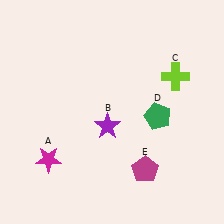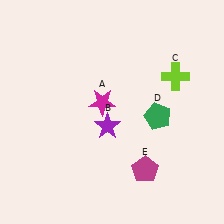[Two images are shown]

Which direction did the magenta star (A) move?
The magenta star (A) moved up.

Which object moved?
The magenta star (A) moved up.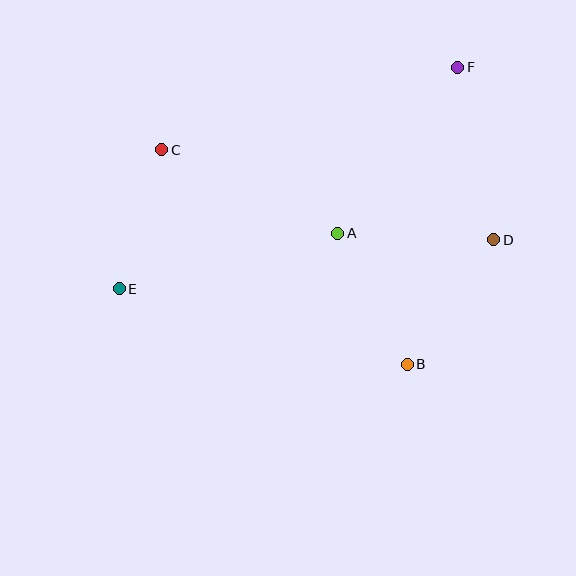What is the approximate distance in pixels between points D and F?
The distance between D and F is approximately 176 pixels.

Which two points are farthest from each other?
Points E and F are farthest from each other.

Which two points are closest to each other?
Points C and E are closest to each other.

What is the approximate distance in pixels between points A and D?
The distance between A and D is approximately 156 pixels.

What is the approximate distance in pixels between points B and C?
The distance between B and C is approximately 326 pixels.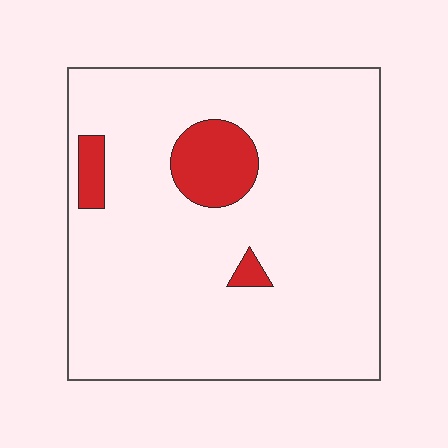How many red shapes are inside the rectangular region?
3.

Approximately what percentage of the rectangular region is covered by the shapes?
Approximately 10%.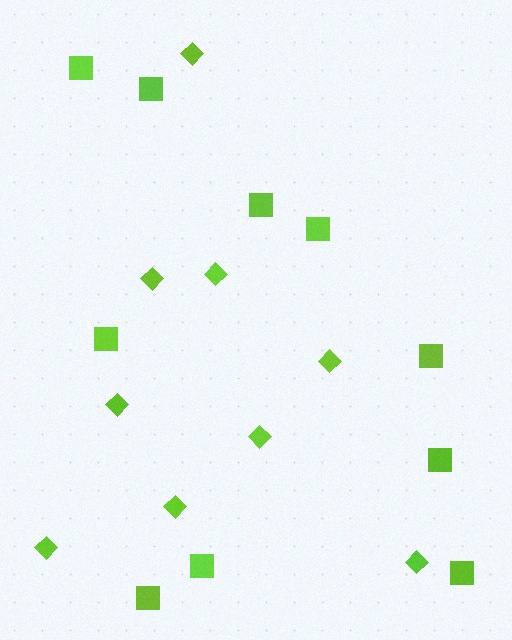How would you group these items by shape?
There are 2 groups: one group of diamonds (9) and one group of squares (10).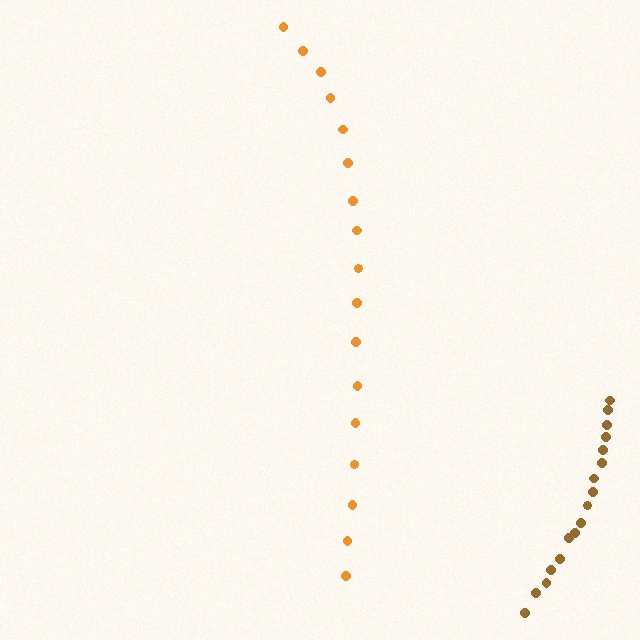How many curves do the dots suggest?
There are 2 distinct paths.